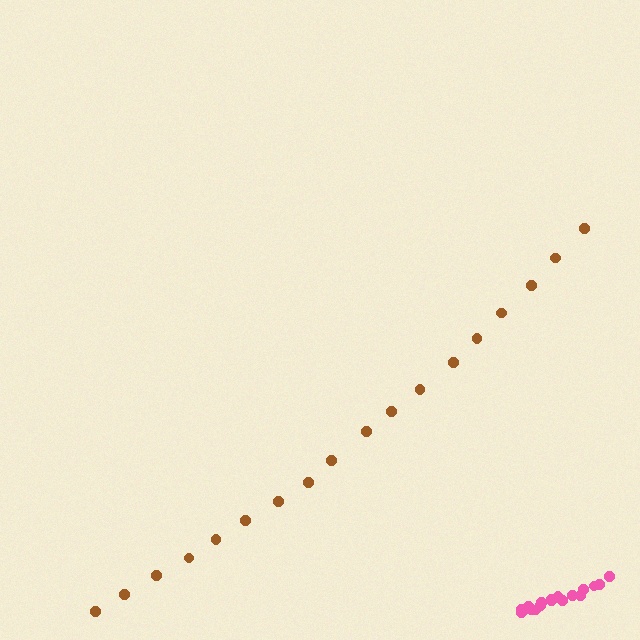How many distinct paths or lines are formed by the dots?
There are 2 distinct paths.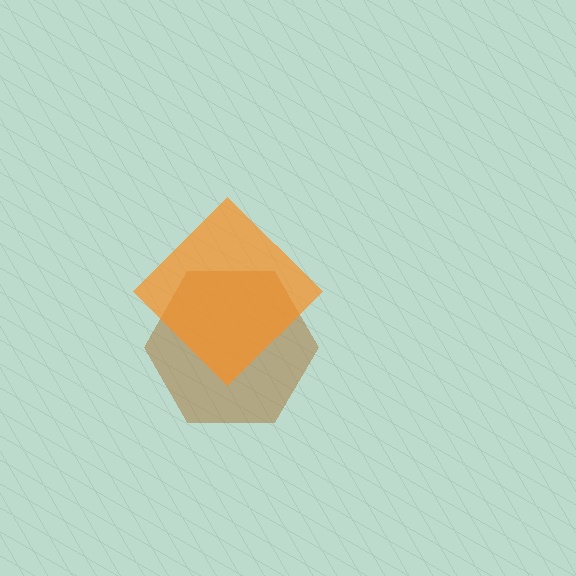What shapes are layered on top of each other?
The layered shapes are: a brown hexagon, an orange diamond.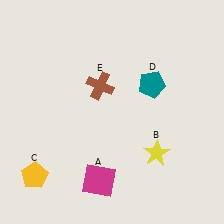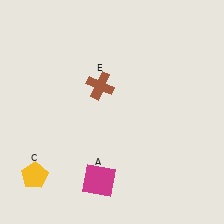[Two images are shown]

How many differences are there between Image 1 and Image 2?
There are 2 differences between the two images.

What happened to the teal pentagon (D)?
The teal pentagon (D) was removed in Image 2. It was in the top-right area of Image 1.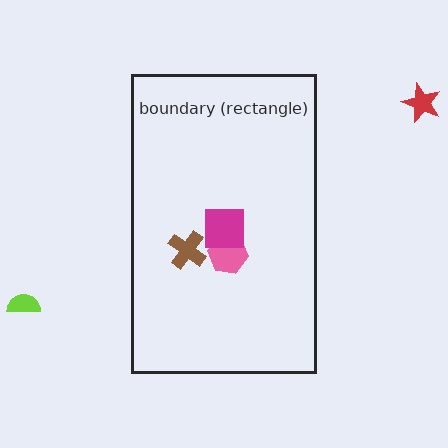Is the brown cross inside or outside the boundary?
Inside.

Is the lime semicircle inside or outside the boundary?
Outside.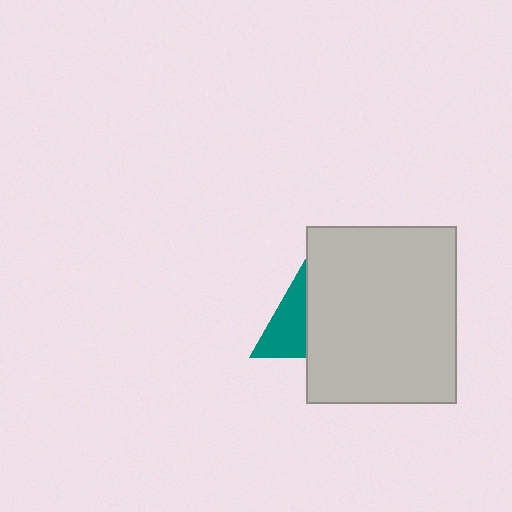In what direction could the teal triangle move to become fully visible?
The teal triangle could move left. That would shift it out from behind the light gray rectangle entirely.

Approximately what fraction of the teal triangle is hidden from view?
Roughly 62% of the teal triangle is hidden behind the light gray rectangle.